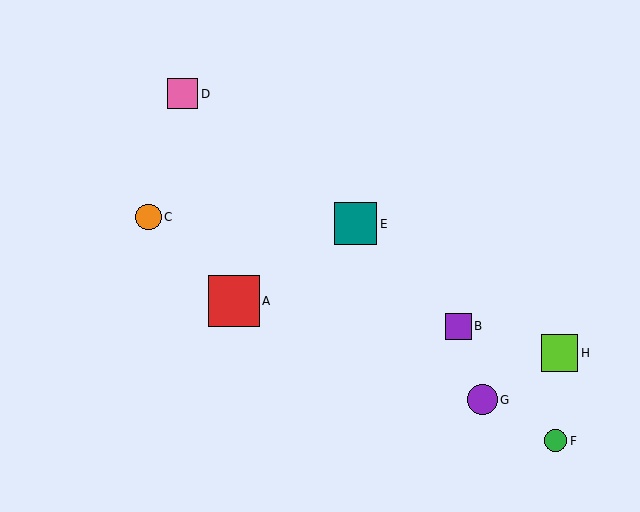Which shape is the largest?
The red square (labeled A) is the largest.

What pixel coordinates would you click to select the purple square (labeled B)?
Click at (459, 326) to select the purple square B.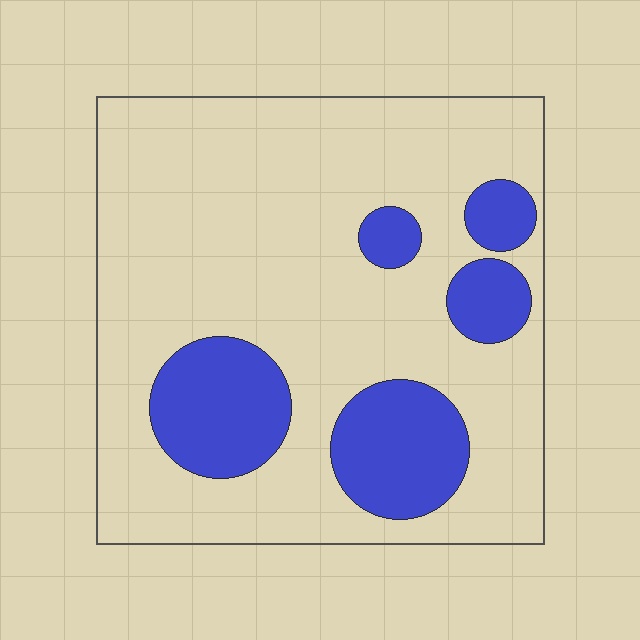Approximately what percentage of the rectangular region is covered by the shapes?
Approximately 20%.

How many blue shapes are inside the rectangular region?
5.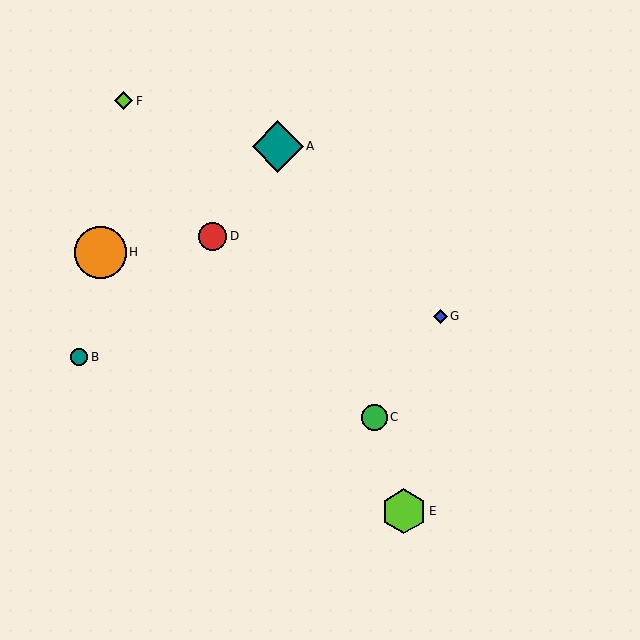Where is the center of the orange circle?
The center of the orange circle is at (100, 253).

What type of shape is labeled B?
Shape B is a teal circle.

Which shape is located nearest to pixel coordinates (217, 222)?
The red circle (labeled D) at (213, 236) is nearest to that location.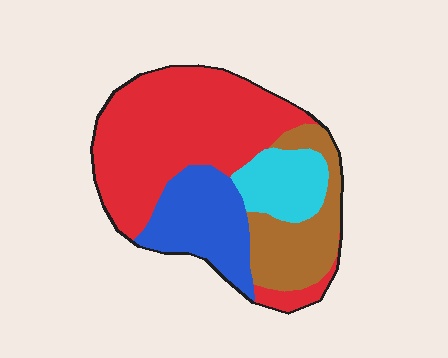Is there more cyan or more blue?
Blue.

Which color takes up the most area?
Red, at roughly 50%.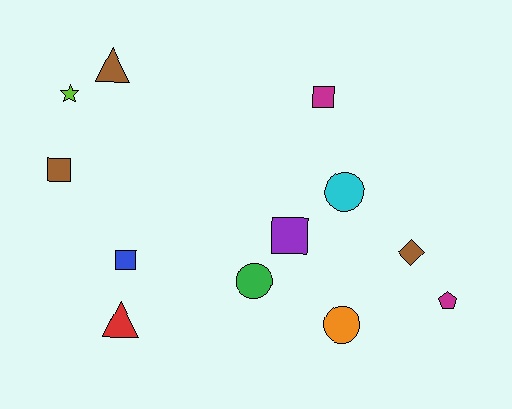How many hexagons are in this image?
There are no hexagons.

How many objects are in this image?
There are 12 objects.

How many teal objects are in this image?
There are no teal objects.